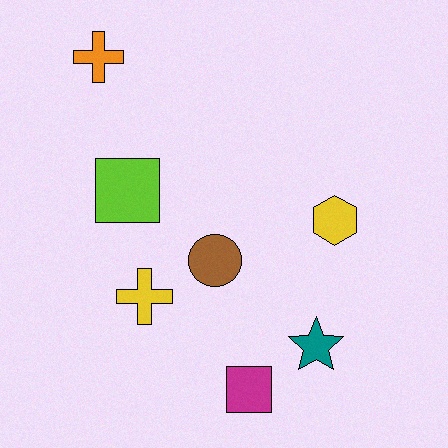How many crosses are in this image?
There are 2 crosses.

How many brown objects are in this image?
There is 1 brown object.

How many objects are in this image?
There are 7 objects.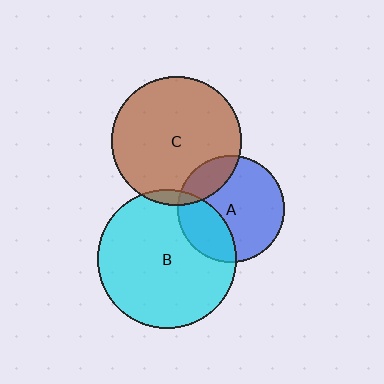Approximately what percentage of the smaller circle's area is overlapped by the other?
Approximately 30%.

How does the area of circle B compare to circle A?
Approximately 1.7 times.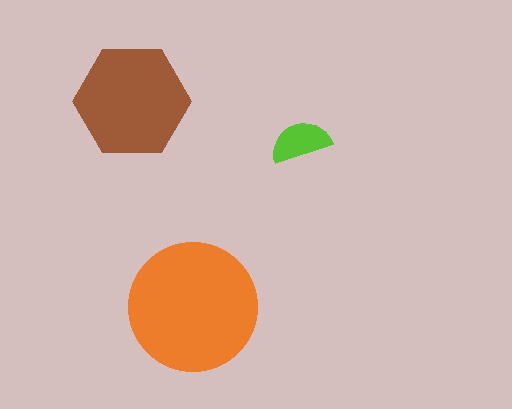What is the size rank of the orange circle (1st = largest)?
1st.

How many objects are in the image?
There are 3 objects in the image.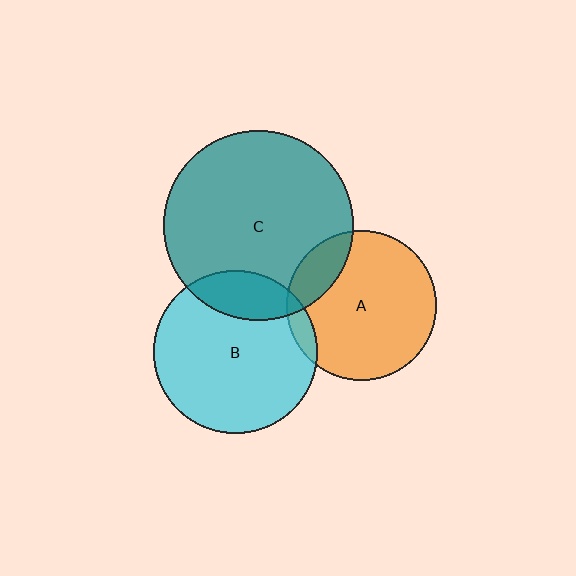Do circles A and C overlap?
Yes.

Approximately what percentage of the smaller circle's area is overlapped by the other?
Approximately 15%.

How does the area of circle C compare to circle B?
Approximately 1.4 times.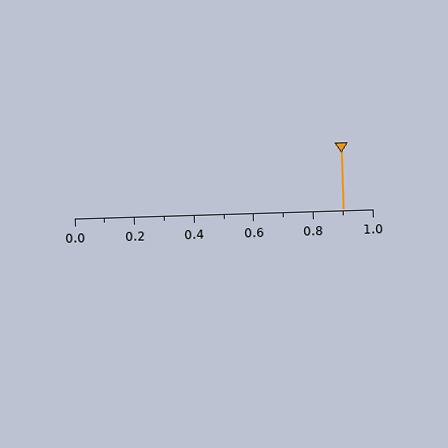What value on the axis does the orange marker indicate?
The marker indicates approximately 0.9.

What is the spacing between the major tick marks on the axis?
The major ticks are spaced 0.2 apart.